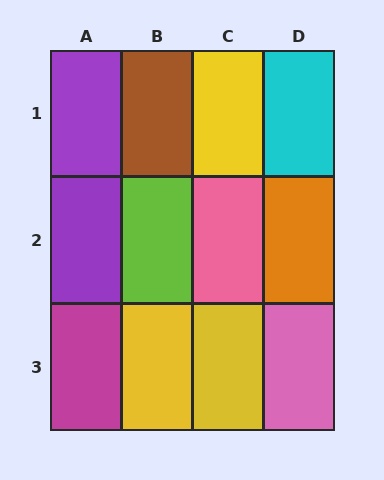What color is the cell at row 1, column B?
Brown.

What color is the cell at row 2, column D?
Orange.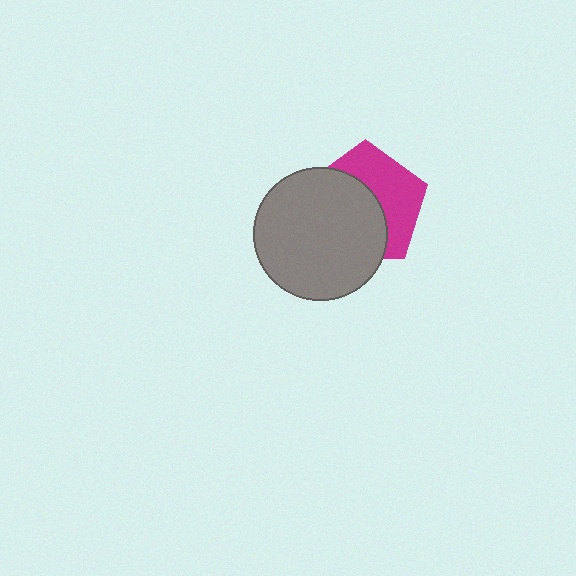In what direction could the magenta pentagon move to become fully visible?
The magenta pentagon could move toward the upper-right. That would shift it out from behind the gray circle entirely.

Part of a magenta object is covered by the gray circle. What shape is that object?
It is a pentagon.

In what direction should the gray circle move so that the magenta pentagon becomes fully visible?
The gray circle should move toward the lower-left. That is the shortest direction to clear the overlap and leave the magenta pentagon fully visible.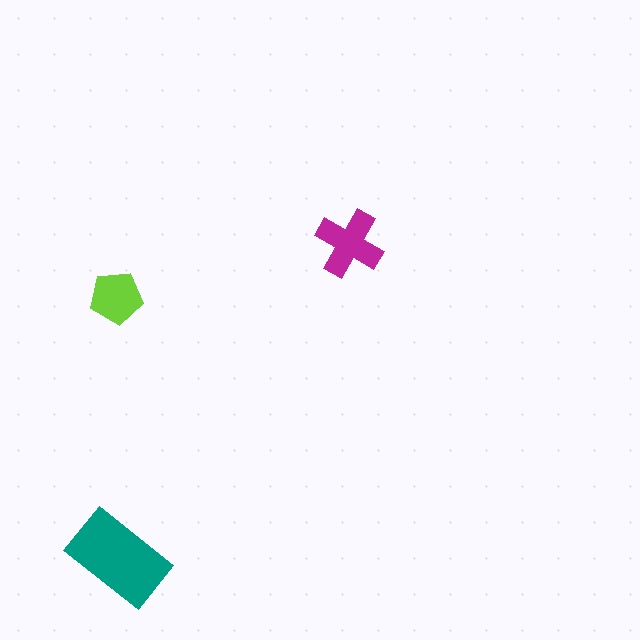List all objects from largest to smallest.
The teal rectangle, the magenta cross, the lime pentagon.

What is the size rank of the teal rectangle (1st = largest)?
1st.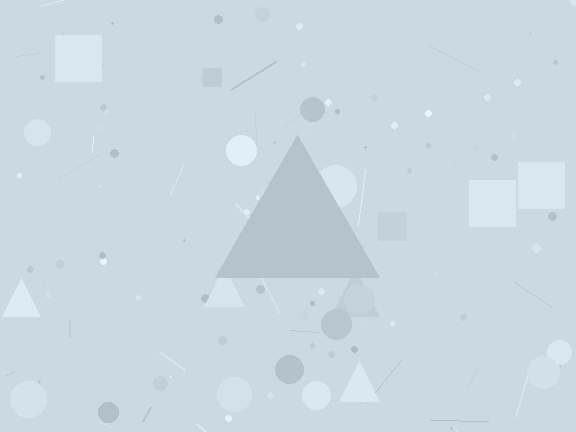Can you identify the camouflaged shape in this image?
The camouflaged shape is a triangle.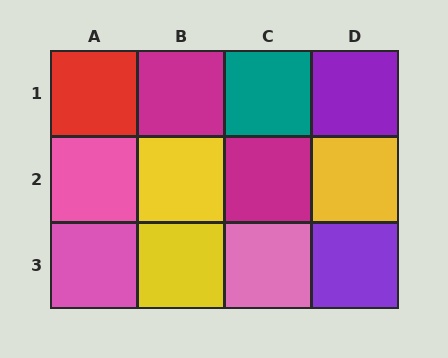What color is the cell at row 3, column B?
Yellow.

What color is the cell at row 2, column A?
Pink.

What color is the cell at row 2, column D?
Yellow.